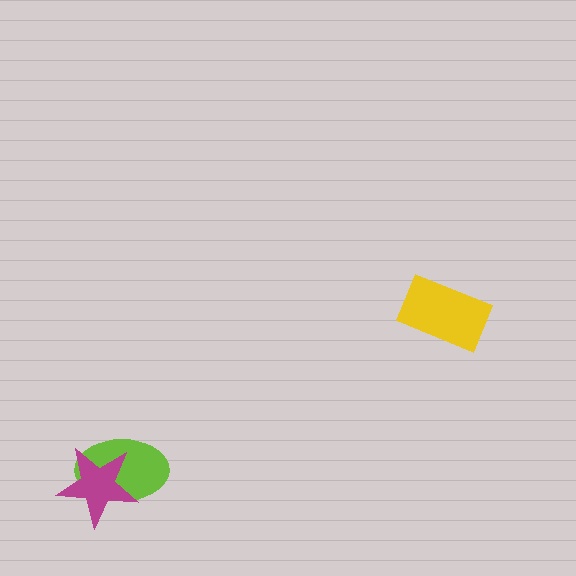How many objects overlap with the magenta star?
1 object overlaps with the magenta star.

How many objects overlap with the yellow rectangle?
0 objects overlap with the yellow rectangle.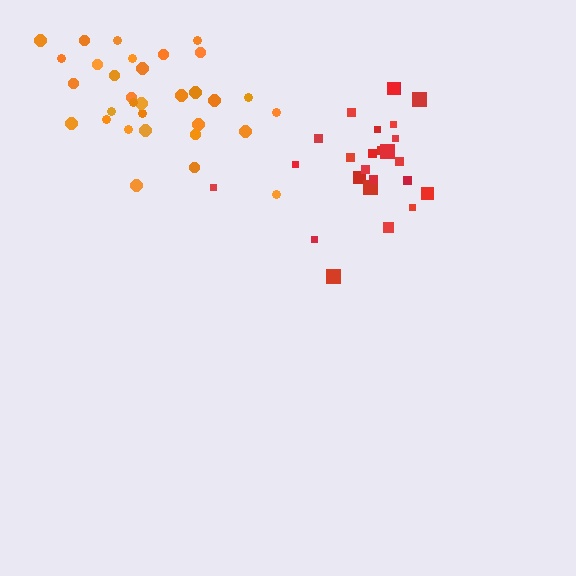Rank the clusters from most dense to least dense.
red, orange.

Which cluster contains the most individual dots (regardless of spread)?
Orange (32).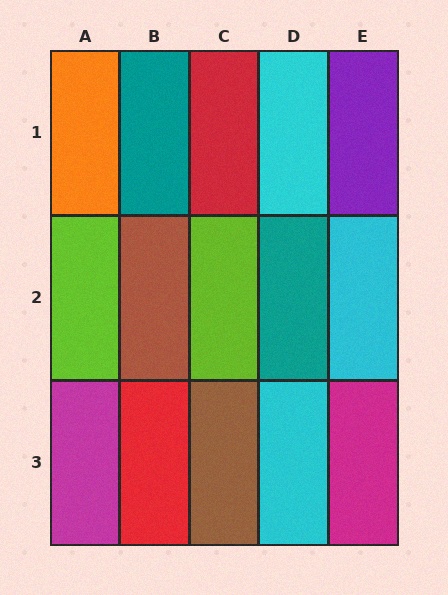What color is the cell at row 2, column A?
Lime.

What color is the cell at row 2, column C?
Lime.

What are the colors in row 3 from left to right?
Magenta, red, brown, cyan, magenta.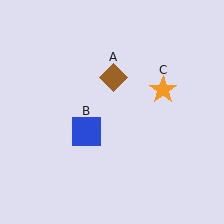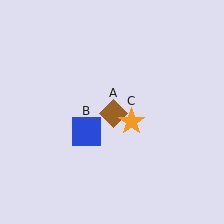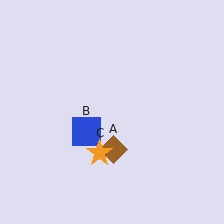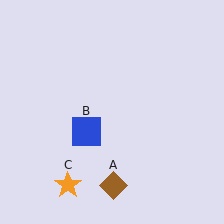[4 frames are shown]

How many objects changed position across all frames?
2 objects changed position: brown diamond (object A), orange star (object C).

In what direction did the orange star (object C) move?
The orange star (object C) moved down and to the left.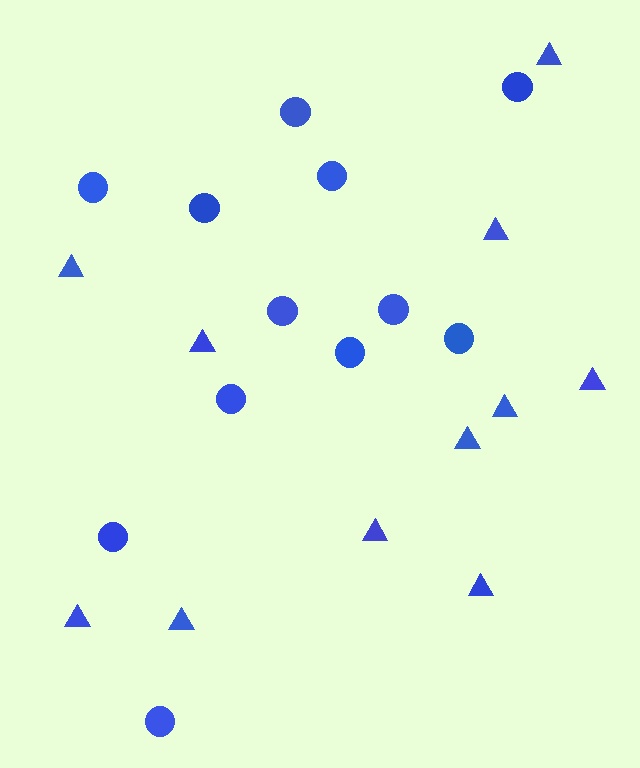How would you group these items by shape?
There are 2 groups: one group of circles (12) and one group of triangles (11).